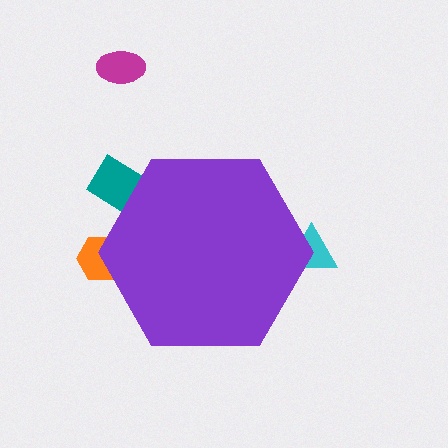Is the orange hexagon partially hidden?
Yes, the orange hexagon is partially hidden behind the purple hexagon.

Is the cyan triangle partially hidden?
Yes, the cyan triangle is partially hidden behind the purple hexagon.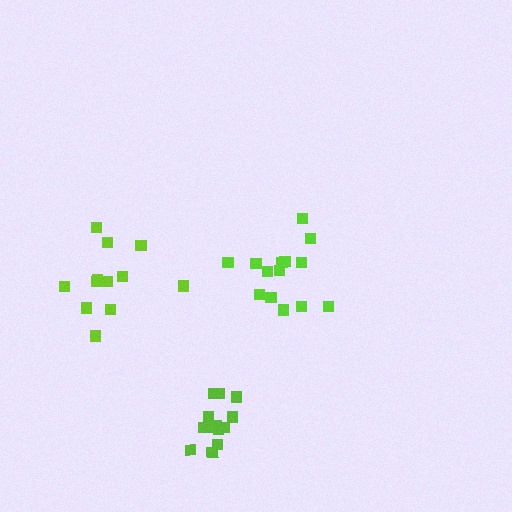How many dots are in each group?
Group 1: 12 dots, Group 2: 14 dots, Group 3: 13 dots (39 total).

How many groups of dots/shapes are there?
There are 3 groups.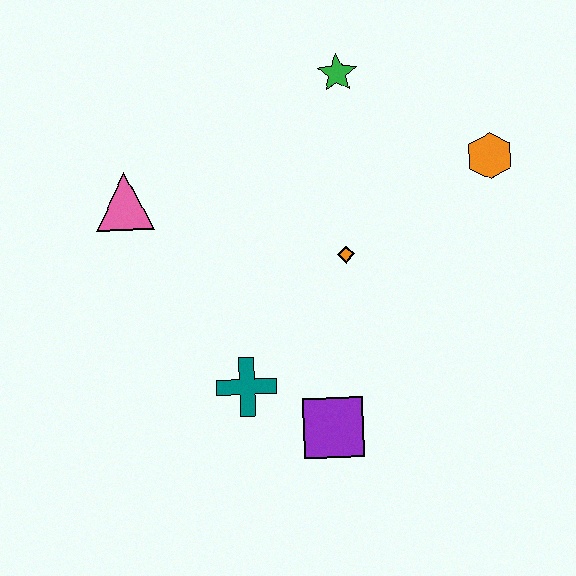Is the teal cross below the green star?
Yes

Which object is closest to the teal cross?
The purple square is closest to the teal cross.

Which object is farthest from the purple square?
The green star is farthest from the purple square.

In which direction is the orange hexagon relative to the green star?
The orange hexagon is to the right of the green star.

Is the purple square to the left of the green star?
Yes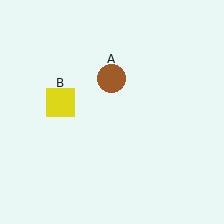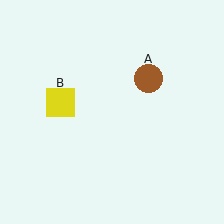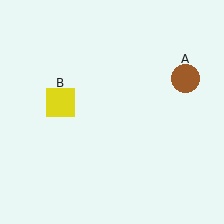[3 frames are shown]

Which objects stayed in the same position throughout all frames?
Yellow square (object B) remained stationary.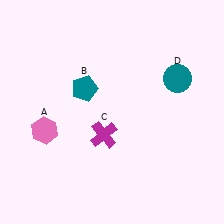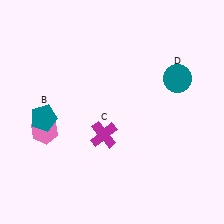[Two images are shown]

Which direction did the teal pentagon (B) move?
The teal pentagon (B) moved left.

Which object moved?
The teal pentagon (B) moved left.